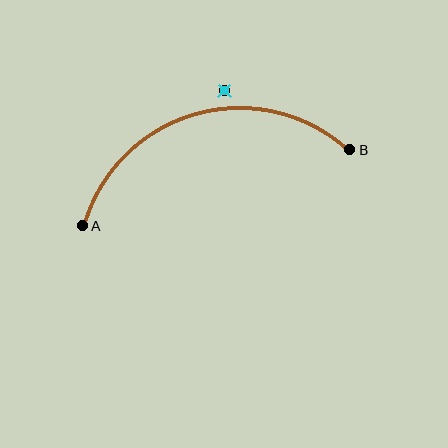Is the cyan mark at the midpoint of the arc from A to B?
No — the cyan mark does not lie on the arc at all. It sits slightly outside the curve.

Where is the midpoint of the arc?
The arc midpoint is the point on the curve farthest from the straight line joining A and B. It sits above that line.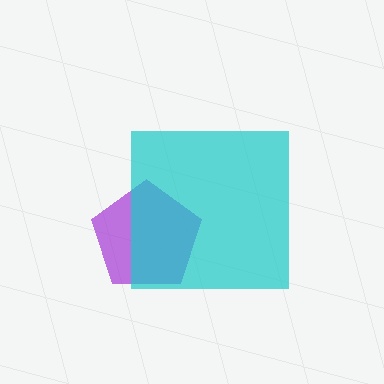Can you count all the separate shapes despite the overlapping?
Yes, there are 2 separate shapes.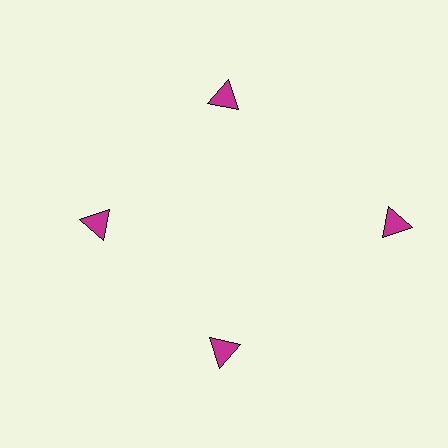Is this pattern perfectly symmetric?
No. The 4 magenta triangles are arranged in a ring, but one element near the 3 o'clock position is pushed outward from the center, breaking the 4-fold rotational symmetry.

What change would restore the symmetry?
The symmetry would be restored by moving it inward, back onto the ring so that all 4 triangles sit at equal angles and equal distance from the center.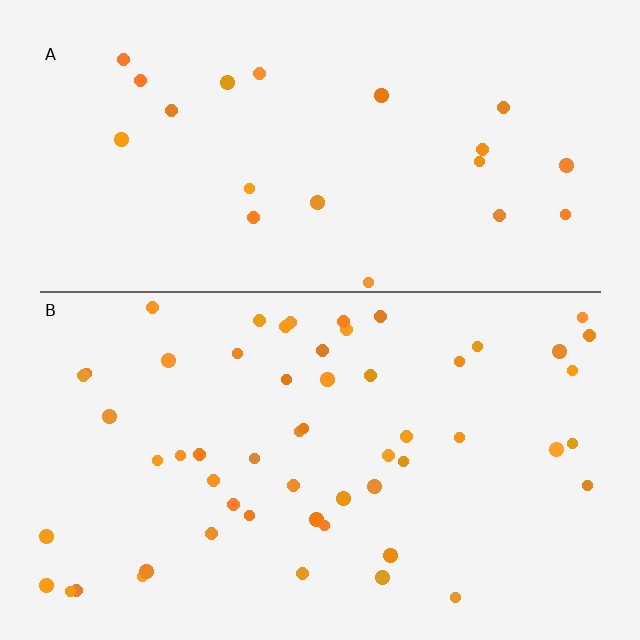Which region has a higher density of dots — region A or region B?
B (the bottom).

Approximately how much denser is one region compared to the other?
Approximately 2.6× — region B over region A.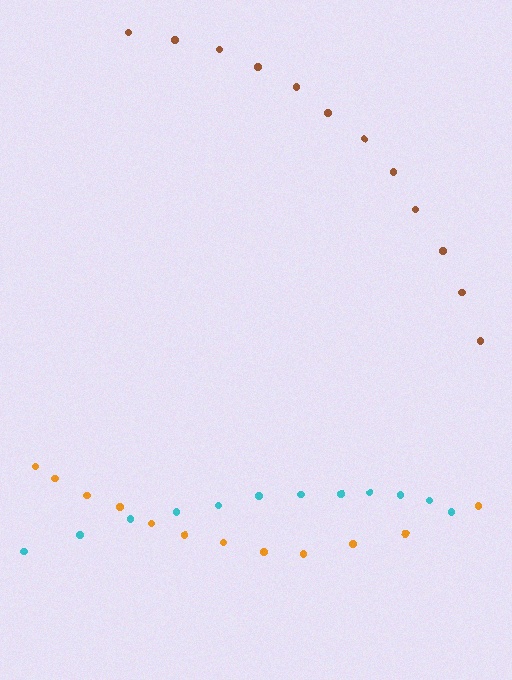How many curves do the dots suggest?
There are 3 distinct paths.